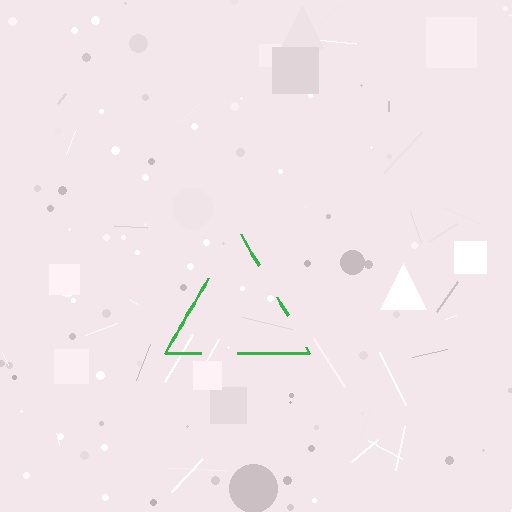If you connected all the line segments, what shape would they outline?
They would outline a triangle.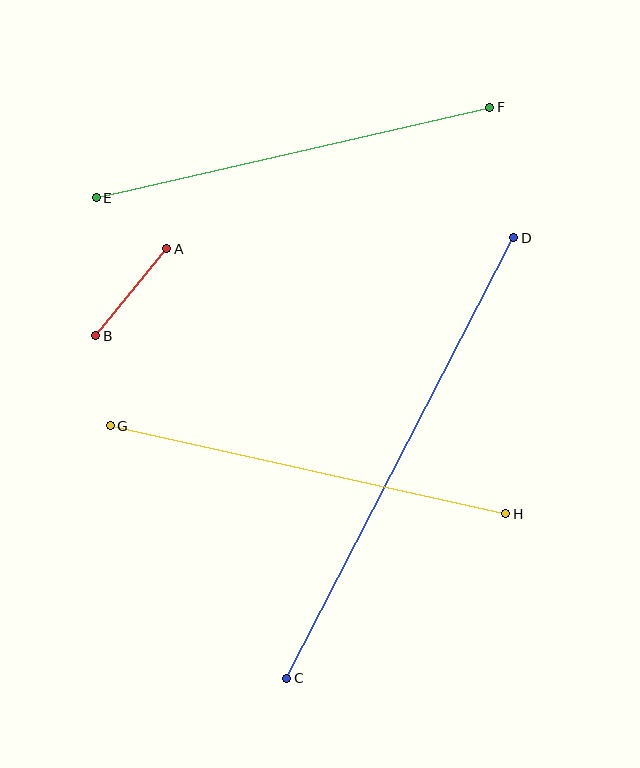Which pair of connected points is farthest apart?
Points C and D are farthest apart.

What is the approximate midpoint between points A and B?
The midpoint is at approximately (131, 292) pixels.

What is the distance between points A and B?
The distance is approximately 112 pixels.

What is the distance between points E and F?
The distance is approximately 404 pixels.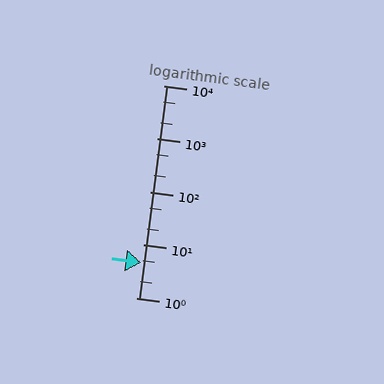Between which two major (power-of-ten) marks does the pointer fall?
The pointer is between 1 and 10.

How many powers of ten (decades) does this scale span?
The scale spans 4 decades, from 1 to 10000.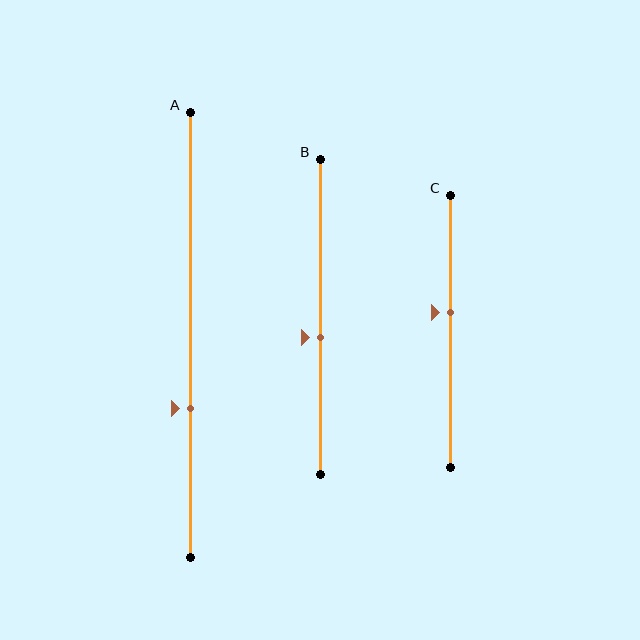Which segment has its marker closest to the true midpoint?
Segment B has its marker closest to the true midpoint.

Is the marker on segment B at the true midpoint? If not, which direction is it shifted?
No, the marker on segment B is shifted downward by about 7% of the segment length.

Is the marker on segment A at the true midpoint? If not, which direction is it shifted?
No, the marker on segment A is shifted downward by about 16% of the segment length.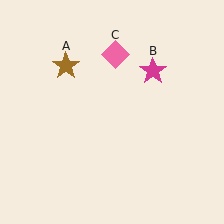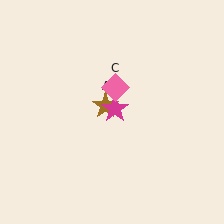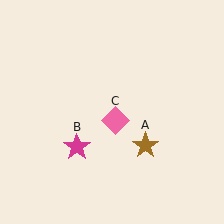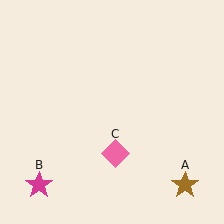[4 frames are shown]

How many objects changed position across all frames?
3 objects changed position: brown star (object A), magenta star (object B), pink diamond (object C).